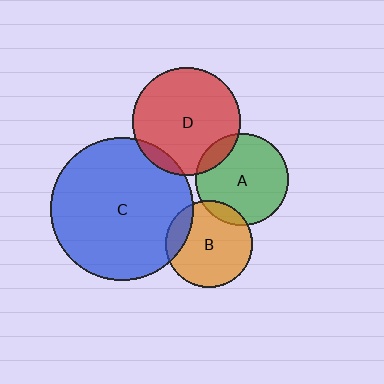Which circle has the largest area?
Circle C (blue).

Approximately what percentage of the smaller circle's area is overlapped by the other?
Approximately 10%.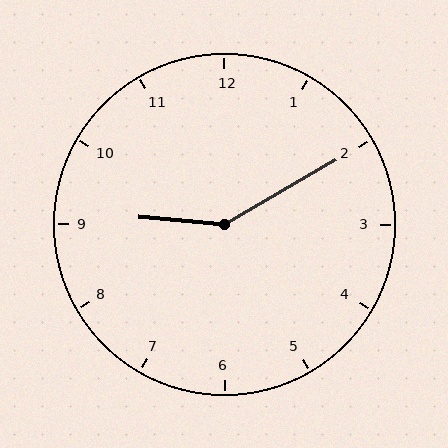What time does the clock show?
9:10.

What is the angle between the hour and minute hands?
Approximately 145 degrees.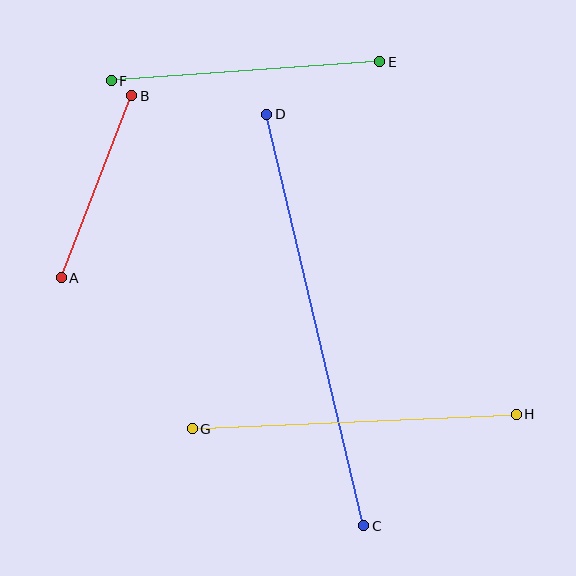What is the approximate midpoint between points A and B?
The midpoint is at approximately (97, 187) pixels.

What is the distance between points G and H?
The distance is approximately 324 pixels.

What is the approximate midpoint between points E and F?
The midpoint is at approximately (246, 71) pixels.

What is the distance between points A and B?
The distance is approximately 195 pixels.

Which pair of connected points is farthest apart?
Points C and D are farthest apart.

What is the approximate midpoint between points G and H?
The midpoint is at approximately (354, 421) pixels.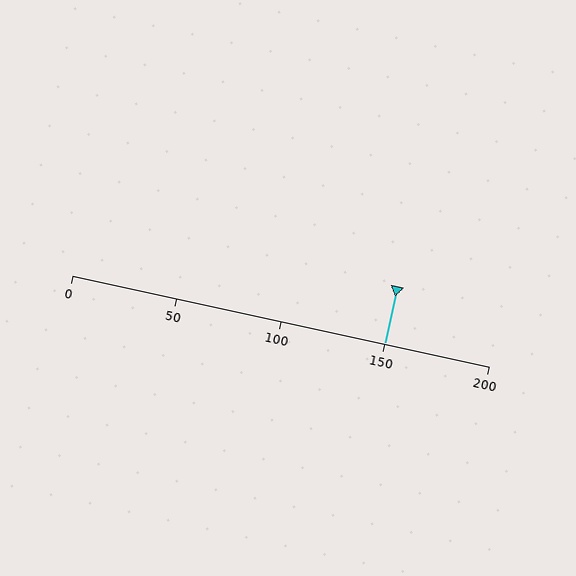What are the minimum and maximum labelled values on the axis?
The axis runs from 0 to 200.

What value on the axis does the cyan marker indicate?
The marker indicates approximately 150.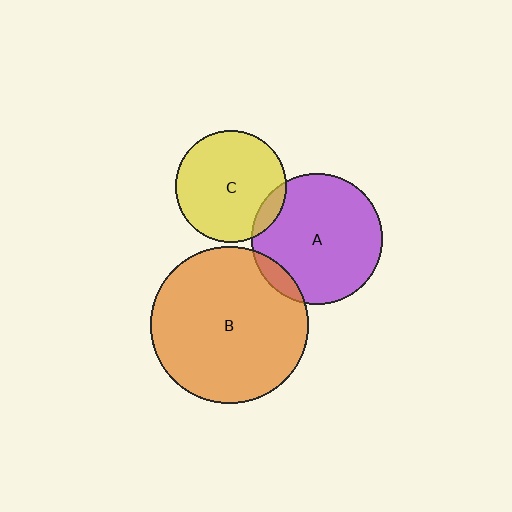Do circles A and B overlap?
Yes.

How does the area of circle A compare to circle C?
Approximately 1.4 times.